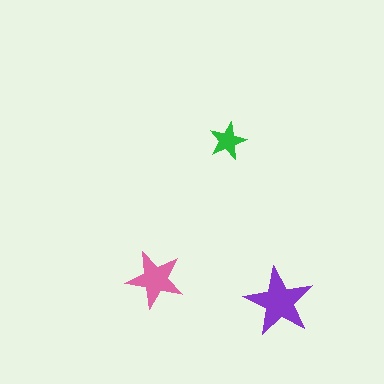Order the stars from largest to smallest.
the purple one, the pink one, the green one.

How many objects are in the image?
There are 3 objects in the image.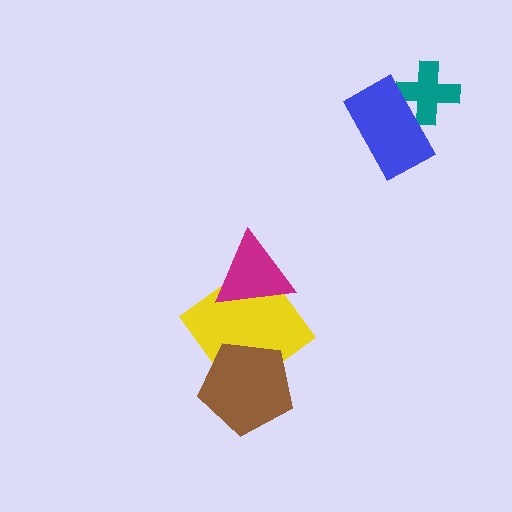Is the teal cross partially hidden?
Yes, it is partially covered by another shape.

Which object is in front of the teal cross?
The blue rectangle is in front of the teal cross.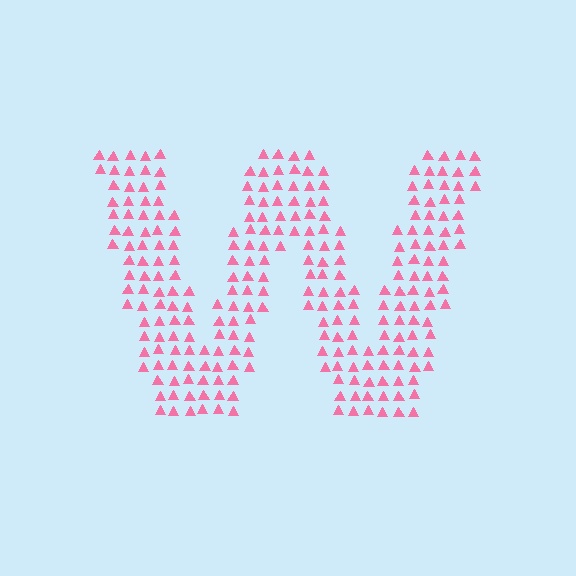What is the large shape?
The large shape is the letter W.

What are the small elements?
The small elements are triangles.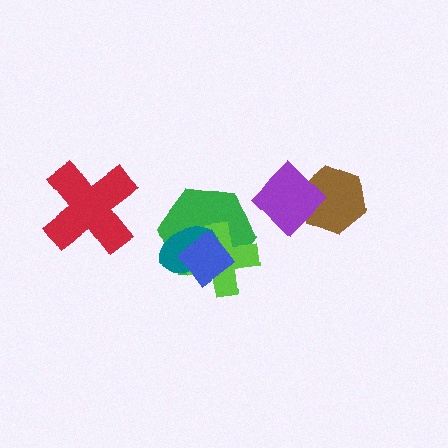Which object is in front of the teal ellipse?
The blue diamond is in front of the teal ellipse.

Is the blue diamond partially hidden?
No, no other shape covers it.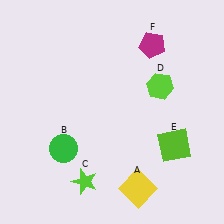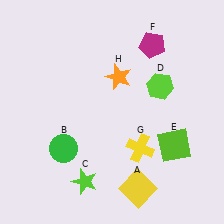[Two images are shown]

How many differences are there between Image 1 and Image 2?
There are 2 differences between the two images.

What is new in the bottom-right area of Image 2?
A yellow cross (G) was added in the bottom-right area of Image 2.